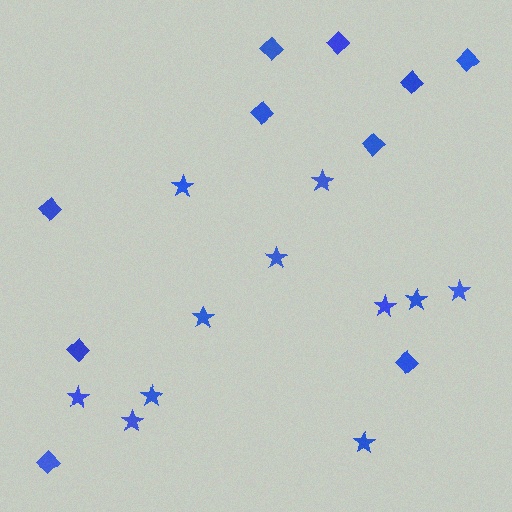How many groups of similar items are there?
There are 2 groups: one group of diamonds (10) and one group of stars (11).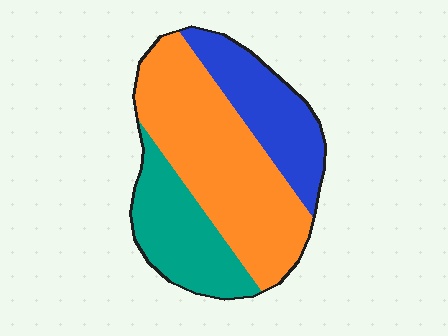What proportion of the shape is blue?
Blue covers about 25% of the shape.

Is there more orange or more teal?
Orange.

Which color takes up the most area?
Orange, at roughly 50%.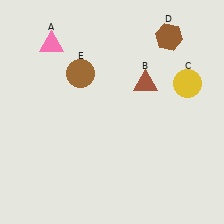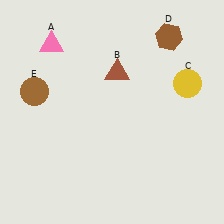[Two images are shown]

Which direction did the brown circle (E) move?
The brown circle (E) moved left.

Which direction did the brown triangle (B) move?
The brown triangle (B) moved left.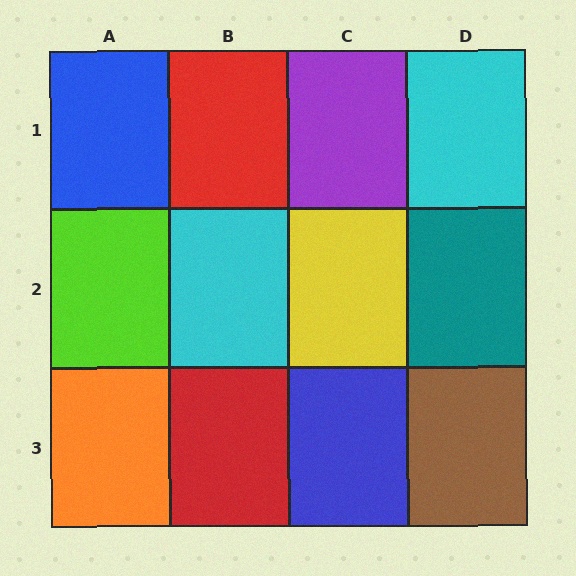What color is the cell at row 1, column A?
Blue.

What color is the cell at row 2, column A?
Lime.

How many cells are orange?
1 cell is orange.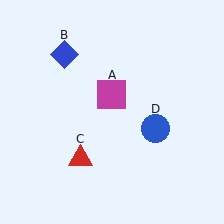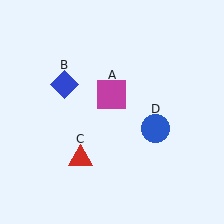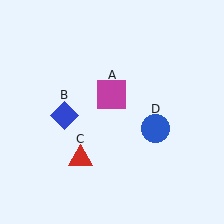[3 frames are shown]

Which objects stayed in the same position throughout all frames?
Magenta square (object A) and red triangle (object C) and blue circle (object D) remained stationary.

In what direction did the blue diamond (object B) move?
The blue diamond (object B) moved down.